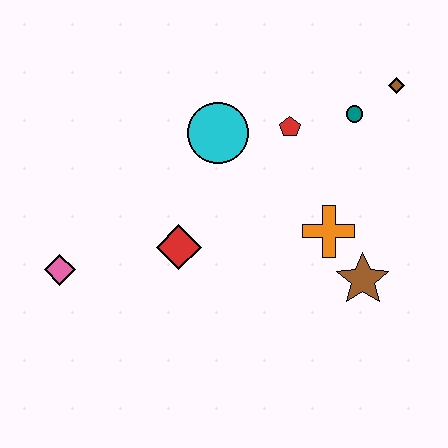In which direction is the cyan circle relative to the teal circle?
The cyan circle is to the left of the teal circle.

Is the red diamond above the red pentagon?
No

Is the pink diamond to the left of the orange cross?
Yes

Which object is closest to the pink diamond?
The red diamond is closest to the pink diamond.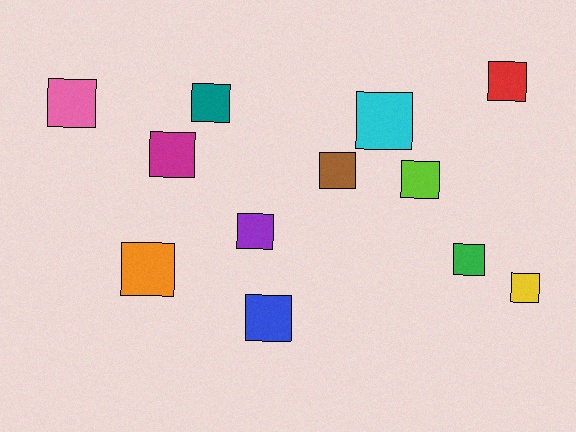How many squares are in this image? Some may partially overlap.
There are 12 squares.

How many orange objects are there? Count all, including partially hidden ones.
There is 1 orange object.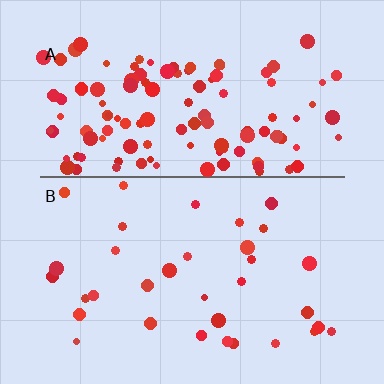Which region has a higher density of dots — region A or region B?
A (the top).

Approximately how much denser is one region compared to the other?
Approximately 3.6× — region A over region B.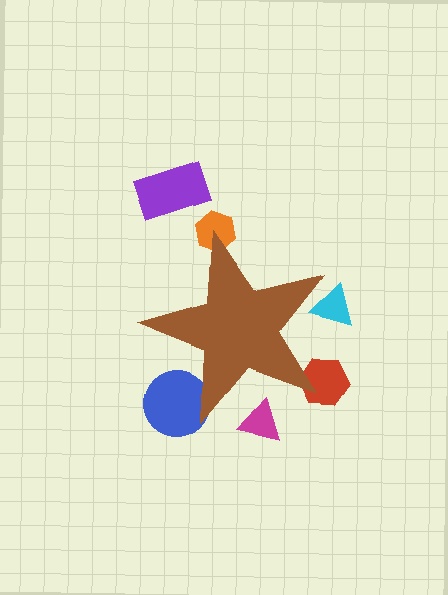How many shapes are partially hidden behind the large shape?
5 shapes are partially hidden.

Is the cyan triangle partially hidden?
Yes, the cyan triangle is partially hidden behind the brown star.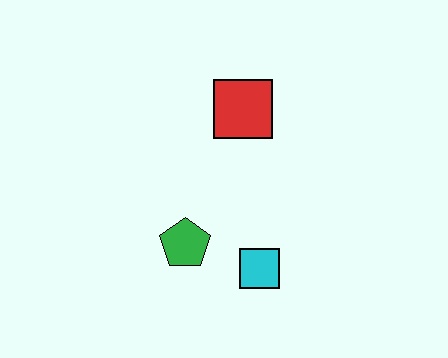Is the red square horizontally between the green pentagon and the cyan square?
Yes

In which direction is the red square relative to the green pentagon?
The red square is above the green pentagon.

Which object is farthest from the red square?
The cyan square is farthest from the red square.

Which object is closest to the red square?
The green pentagon is closest to the red square.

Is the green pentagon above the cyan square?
Yes